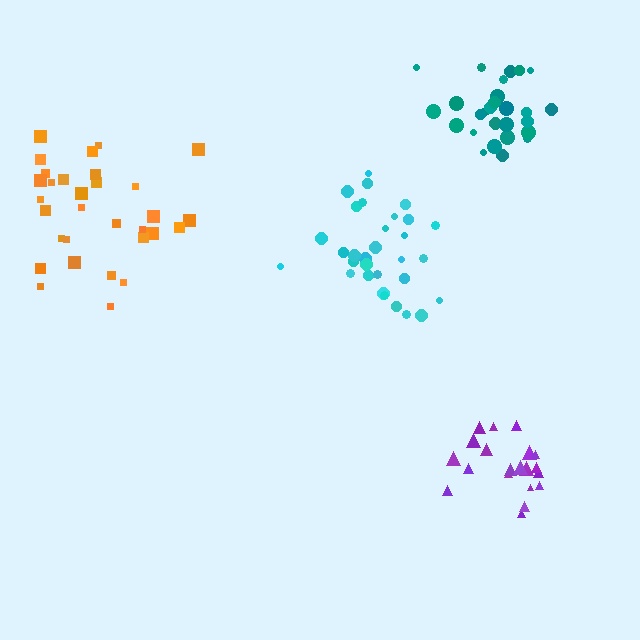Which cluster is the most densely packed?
Teal.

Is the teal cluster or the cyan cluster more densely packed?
Teal.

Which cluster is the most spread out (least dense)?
Orange.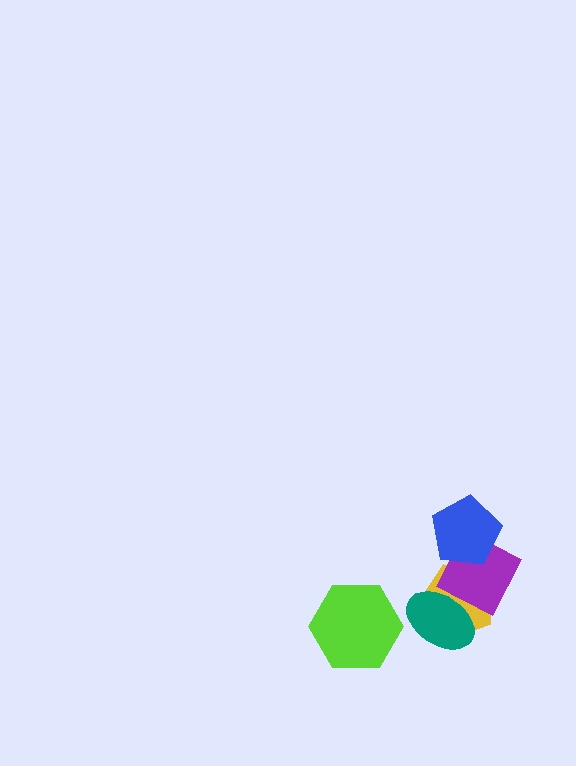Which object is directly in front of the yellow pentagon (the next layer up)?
The purple diamond is directly in front of the yellow pentagon.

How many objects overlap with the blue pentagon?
1 object overlaps with the blue pentagon.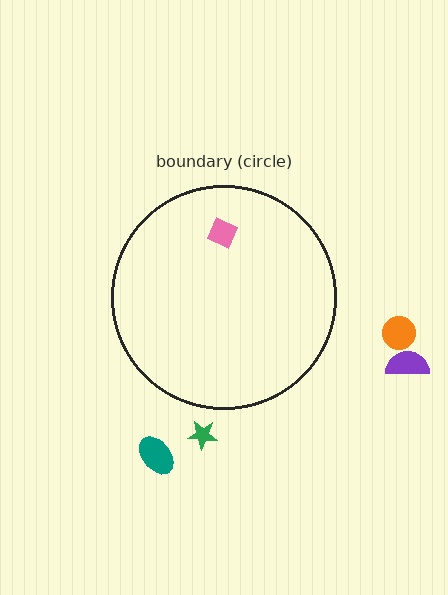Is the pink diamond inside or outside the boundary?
Inside.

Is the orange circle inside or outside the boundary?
Outside.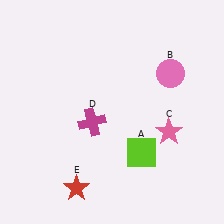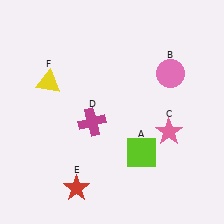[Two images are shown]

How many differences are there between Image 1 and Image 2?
There is 1 difference between the two images.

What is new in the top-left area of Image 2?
A yellow triangle (F) was added in the top-left area of Image 2.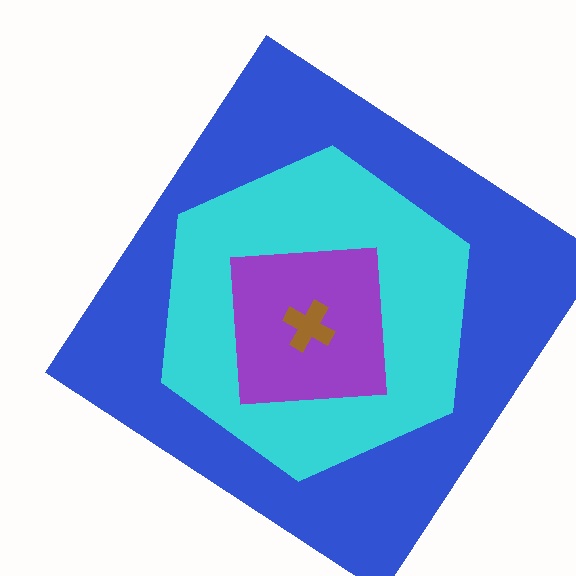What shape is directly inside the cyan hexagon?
The purple square.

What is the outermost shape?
The blue diamond.